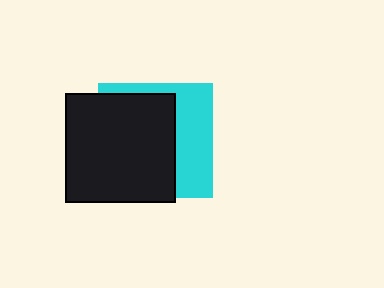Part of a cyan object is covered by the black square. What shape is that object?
It is a square.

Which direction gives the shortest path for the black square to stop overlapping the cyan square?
Moving left gives the shortest separation.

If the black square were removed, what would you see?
You would see the complete cyan square.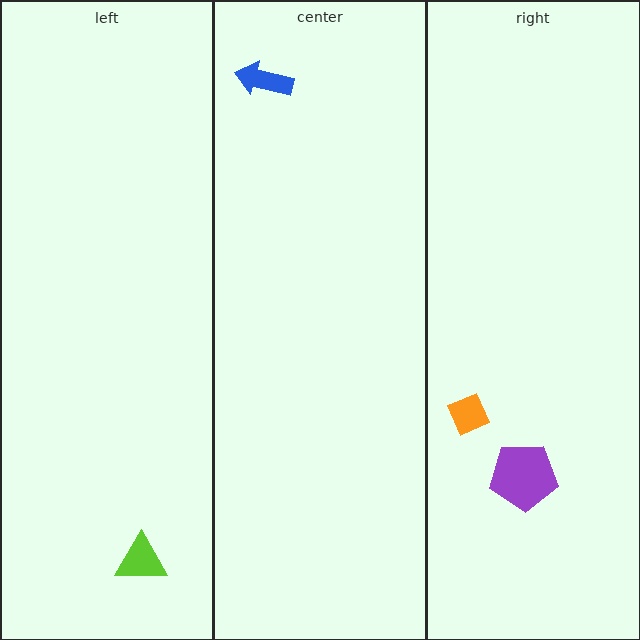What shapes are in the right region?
The purple pentagon, the orange diamond.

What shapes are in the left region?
The lime triangle.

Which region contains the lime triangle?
The left region.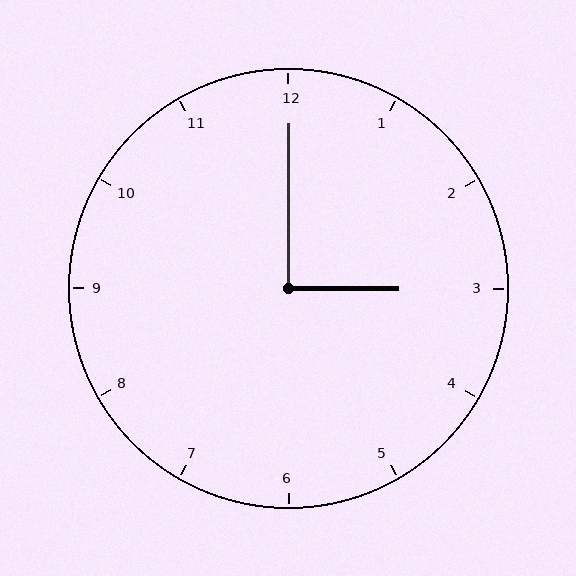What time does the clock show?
3:00.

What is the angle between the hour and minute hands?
Approximately 90 degrees.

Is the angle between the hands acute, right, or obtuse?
It is right.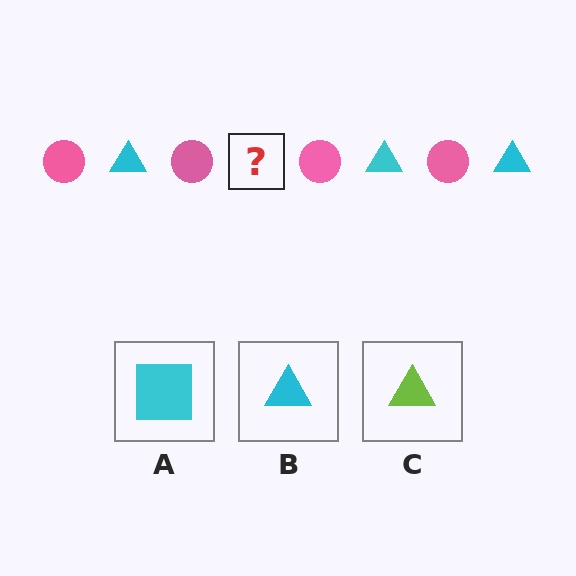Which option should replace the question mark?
Option B.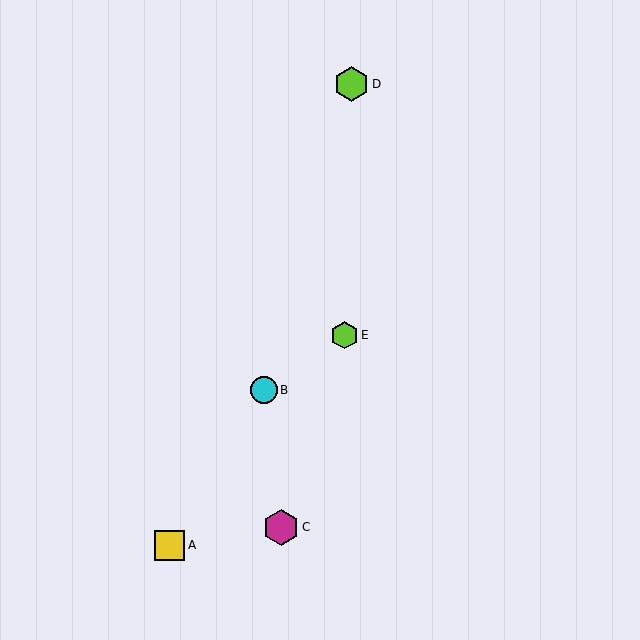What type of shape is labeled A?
Shape A is a yellow square.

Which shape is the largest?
The magenta hexagon (labeled C) is the largest.